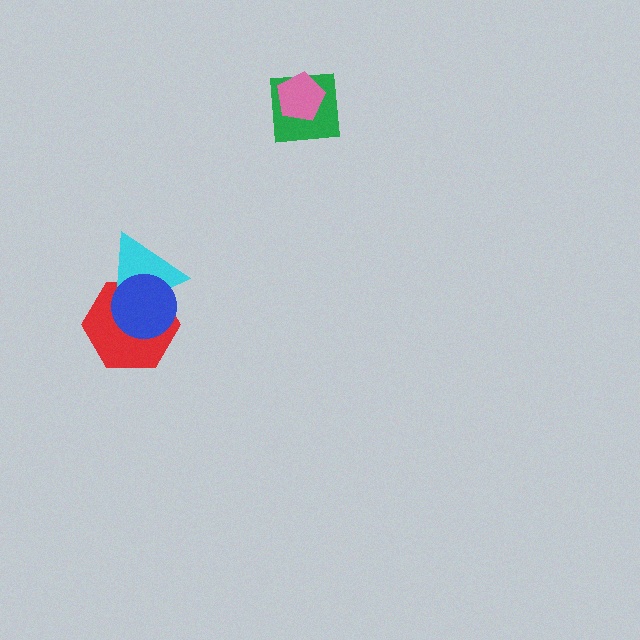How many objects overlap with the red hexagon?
2 objects overlap with the red hexagon.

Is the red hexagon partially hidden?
Yes, it is partially covered by another shape.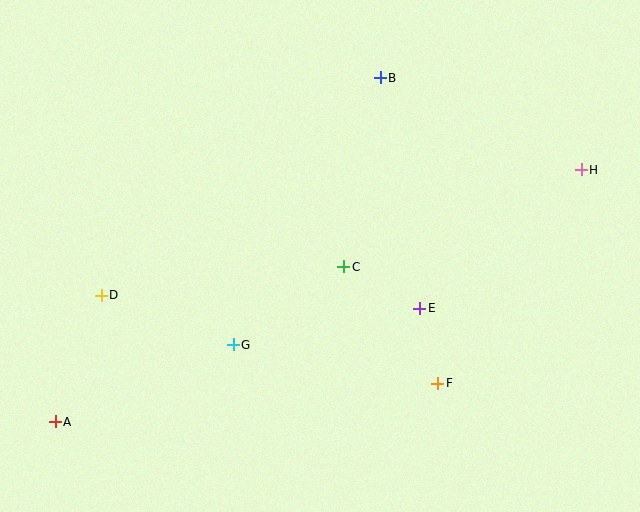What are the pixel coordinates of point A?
Point A is at (55, 422).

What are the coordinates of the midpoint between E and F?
The midpoint between E and F is at (429, 346).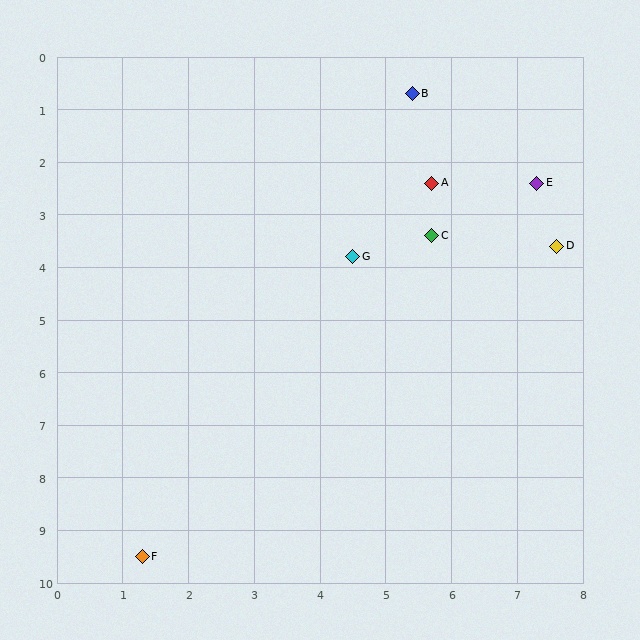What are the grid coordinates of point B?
Point B is at approximately (5.4, 0.7).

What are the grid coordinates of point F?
Point F is at approximately (1.3, 9.5).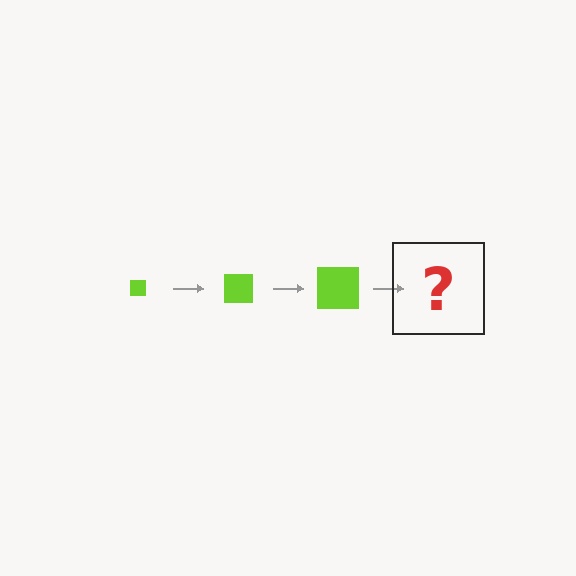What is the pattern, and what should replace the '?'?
The pattern is that the square gets progressively larger each step. The '?' should be a lime square, larger than the previous one.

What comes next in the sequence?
The next element should be a lime square, larger than the previous one.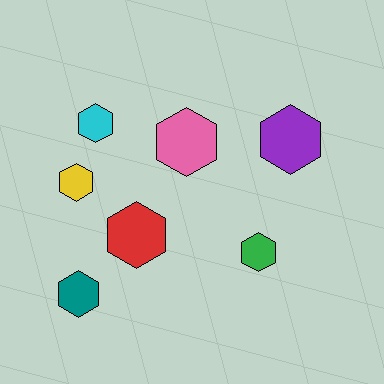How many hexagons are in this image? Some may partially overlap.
There are 7 hexagons.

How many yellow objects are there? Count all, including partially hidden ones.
There is 1 yellow object.